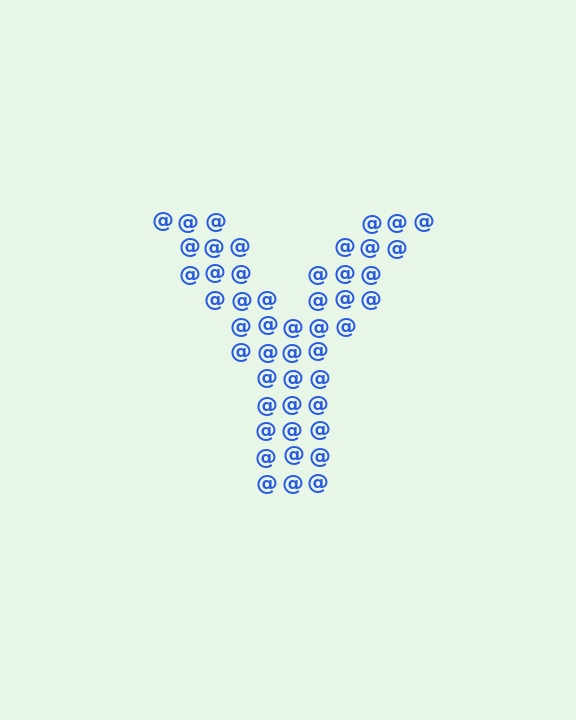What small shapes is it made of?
It is made of small at signs.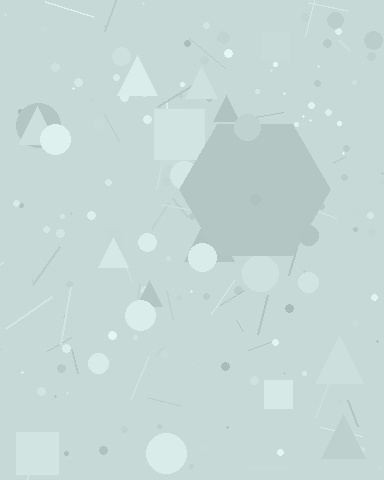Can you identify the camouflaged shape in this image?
The camouflaged shape is a hexagon.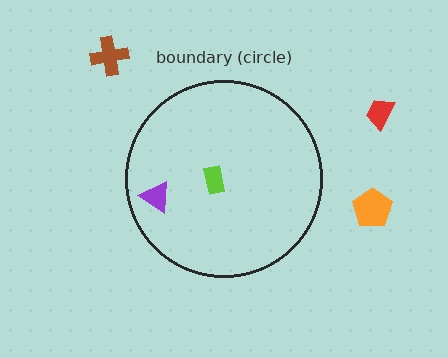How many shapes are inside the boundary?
2 inside, 3 outside.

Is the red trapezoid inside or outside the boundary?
Outside.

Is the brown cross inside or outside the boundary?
Outside.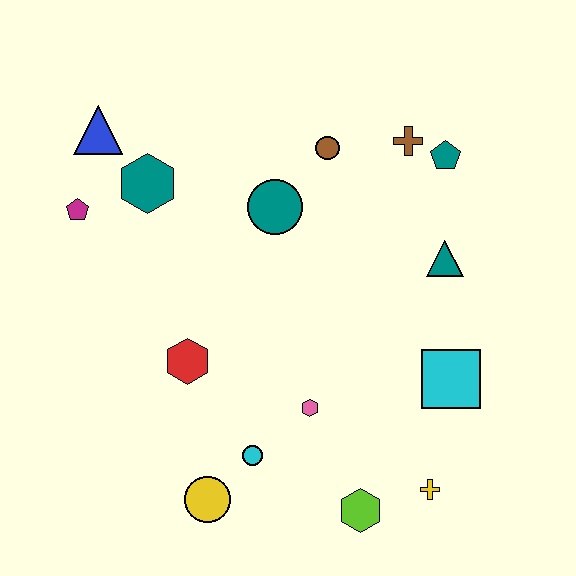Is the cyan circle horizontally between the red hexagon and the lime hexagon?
Yes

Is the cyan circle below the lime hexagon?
No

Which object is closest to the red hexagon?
The cyan circle is closest to the red hexagon.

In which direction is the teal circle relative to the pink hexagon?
The teal circle is above the pink hexagon.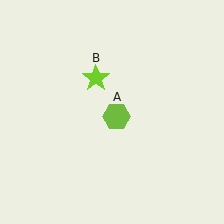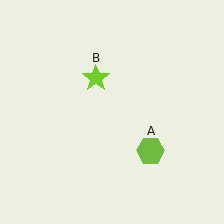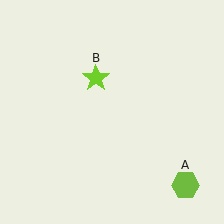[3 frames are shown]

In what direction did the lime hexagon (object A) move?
The lime hexagon (object A) moved down and to the right.